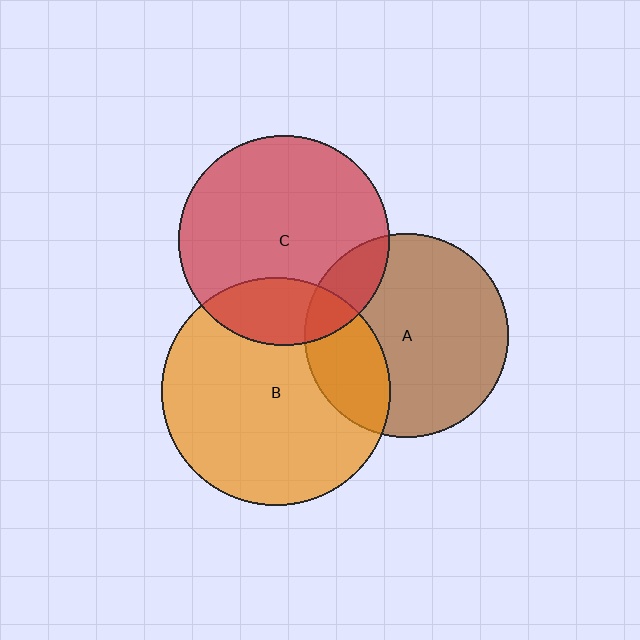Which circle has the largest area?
Circle B (orange).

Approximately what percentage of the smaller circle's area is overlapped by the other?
Approximately 15%.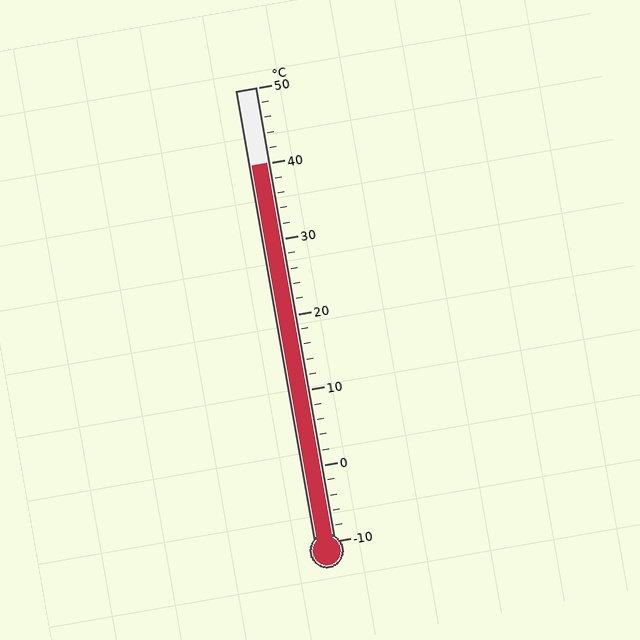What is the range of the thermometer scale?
The thermometer scale ranges from -10°C to 50°C.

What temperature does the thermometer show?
The thermometer shows approximately 40°C.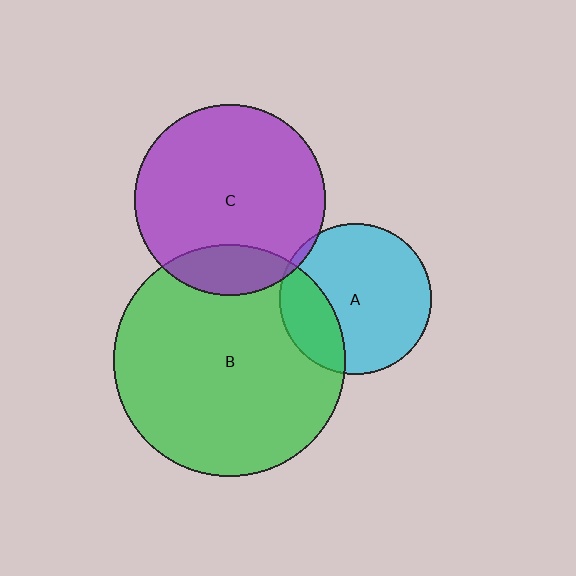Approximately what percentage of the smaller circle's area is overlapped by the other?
Approximately 15%.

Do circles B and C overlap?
Yes.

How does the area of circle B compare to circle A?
Approximately 2.3 times.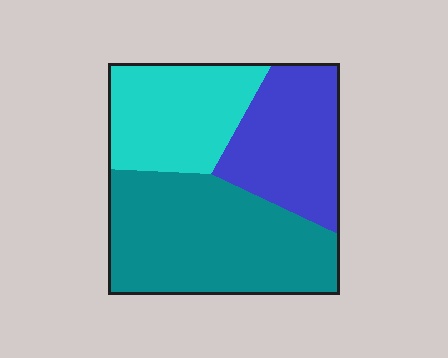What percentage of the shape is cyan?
Cyan covers 27% of the shape.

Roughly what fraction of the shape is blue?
Blue takes up about one quarter (1/4) of the shape.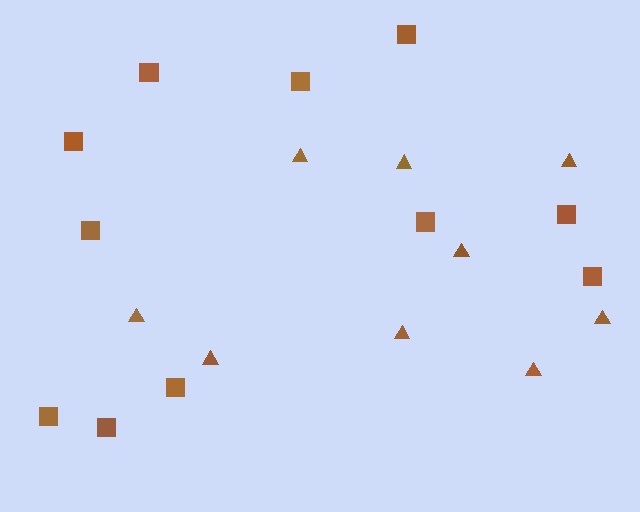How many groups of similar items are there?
There are 2 groups: one group of triangles (9) and one group of squares (11).